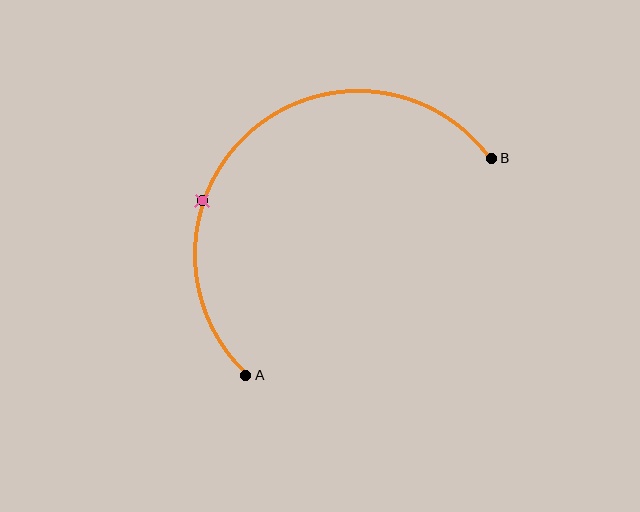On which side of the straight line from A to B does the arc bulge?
The arc bulges above and to the left of the straight line connecting A and B.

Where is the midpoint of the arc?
The arc midpoint is the point on the curve farthest from the straight line joining A and B. It sits above and to the left of that line.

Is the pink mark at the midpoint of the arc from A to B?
No. The pink mark lies on the arc but is closer to endpoint A. The arc midpoint would be at the point on the curve equidistant along the arc from both A and B.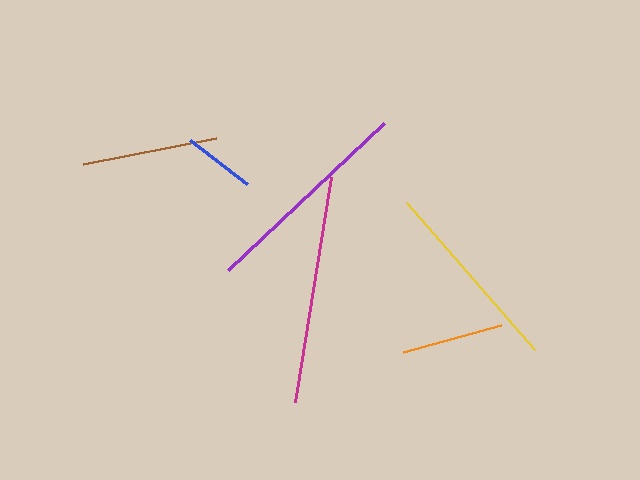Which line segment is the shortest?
The blue line is the shortest at approximately 73 pixels.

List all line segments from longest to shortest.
From longest to shortest: magenta, purple, yellow, brown, orange, blue.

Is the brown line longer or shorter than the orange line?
The brown line is longer than the orange line.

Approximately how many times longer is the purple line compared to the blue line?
The purple line is approximately 3.0 times the length of the blue line.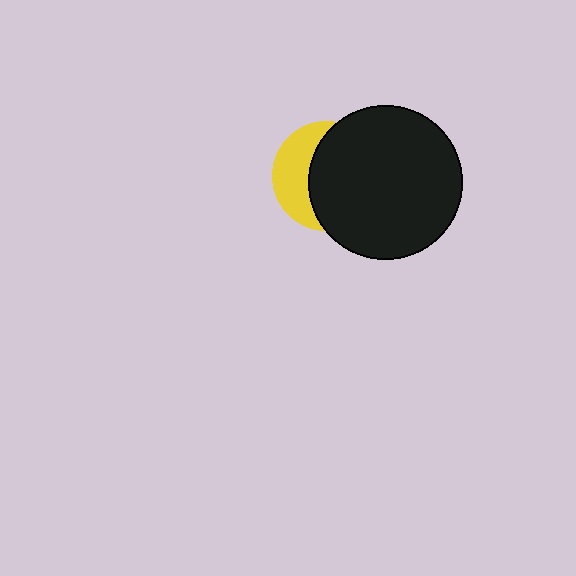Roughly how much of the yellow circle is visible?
A small part of it is visible (roughly 37%).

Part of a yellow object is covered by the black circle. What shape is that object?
It is a circle.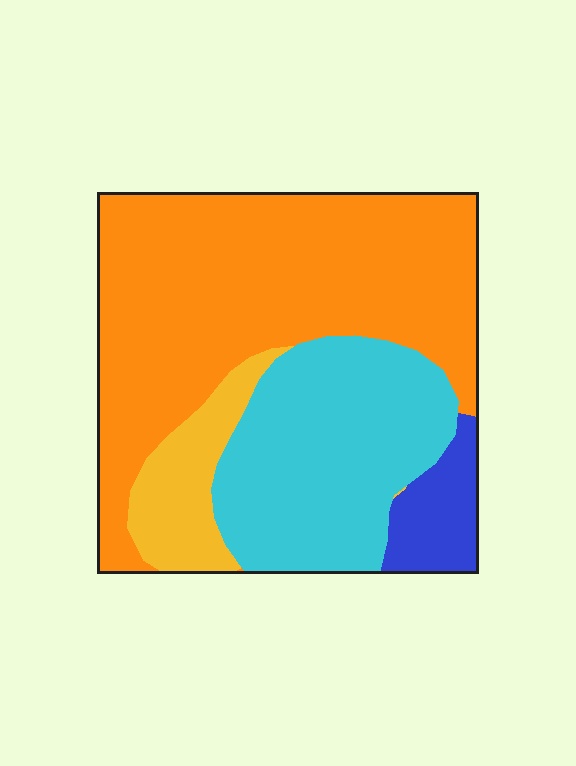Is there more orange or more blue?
Orange.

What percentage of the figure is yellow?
Yellow takes up about one tenth (1/10) of the figure.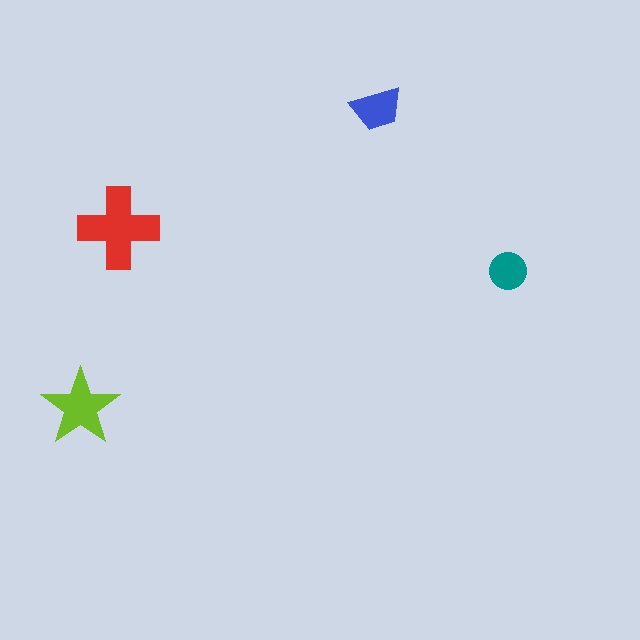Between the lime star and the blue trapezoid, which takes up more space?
The lime star.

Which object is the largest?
The red cross.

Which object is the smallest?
The teal circle.